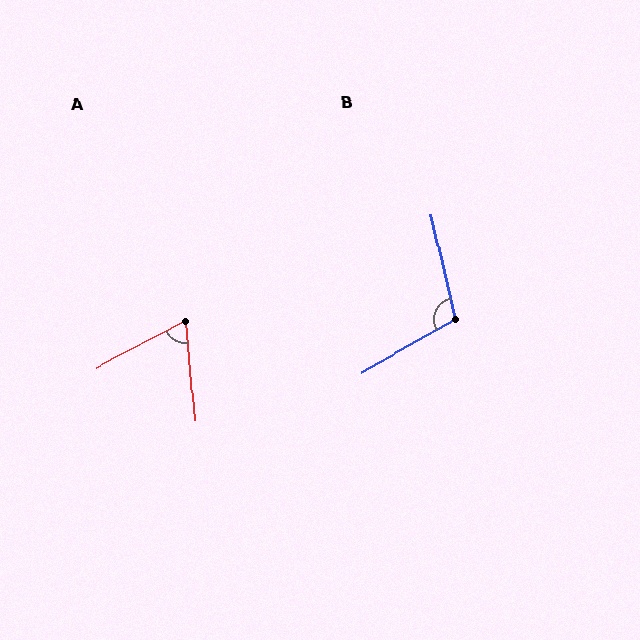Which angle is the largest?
B, at approximately 107 degrees.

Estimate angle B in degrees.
Approximately 107 degrees.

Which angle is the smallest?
A, at approximately 67 degrees.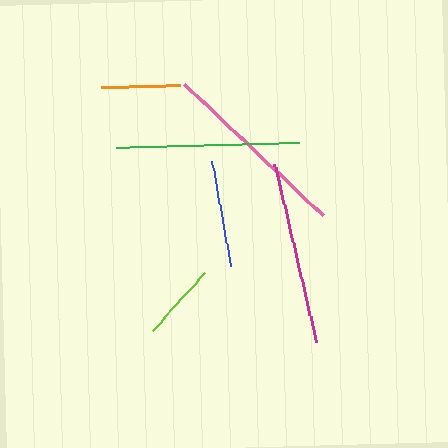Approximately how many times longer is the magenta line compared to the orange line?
The magenta line is approximately 2.3 times the length of the orange line.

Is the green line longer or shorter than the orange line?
The green line is longer than the orange line.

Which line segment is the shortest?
The lime line is the shortest at approximately 78 pixels.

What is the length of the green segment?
The green segment is approximately 183 pixels long.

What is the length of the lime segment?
The lime segment is approximately 78 pixels long.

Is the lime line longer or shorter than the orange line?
The orange line is longer than the lime line.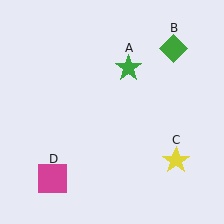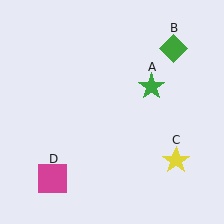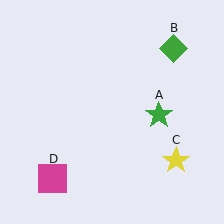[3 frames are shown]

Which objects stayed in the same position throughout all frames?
Green diamond (object B) and yellow star (object C) and magenta square (object D) remained stationary.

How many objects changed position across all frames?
1 object changed position: green star (object A).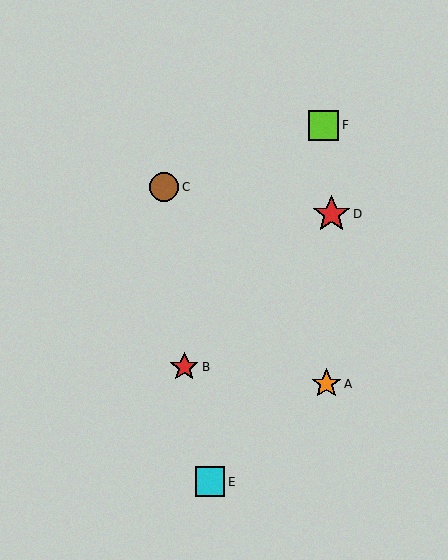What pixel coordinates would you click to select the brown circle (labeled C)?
Click at (164, 187) to select the brown circle C.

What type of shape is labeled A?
Shape A is an orange star.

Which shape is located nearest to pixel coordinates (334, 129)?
The lime square (labeled F) at (324, 125) is nearest to that location.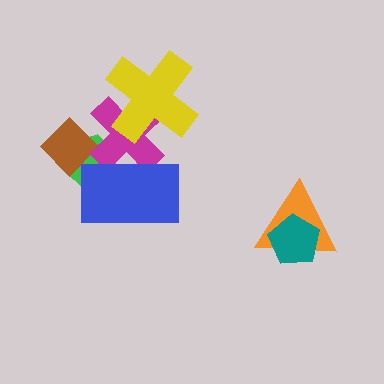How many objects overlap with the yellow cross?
1 object overlaps with the yellow cross.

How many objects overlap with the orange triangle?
1 object overlaps with the orange triangle.